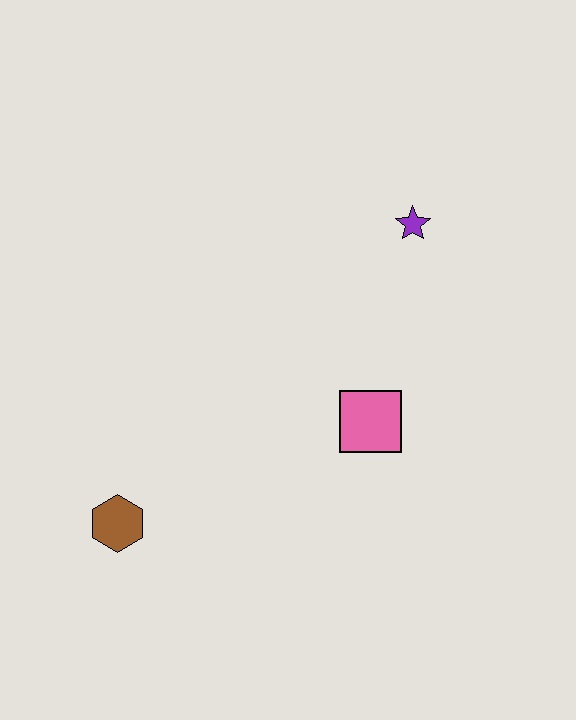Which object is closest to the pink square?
The purple star is closest to the pink square.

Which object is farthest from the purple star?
The brown hexagon is farthest from the purple star.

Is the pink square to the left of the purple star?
Yes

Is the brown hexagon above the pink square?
No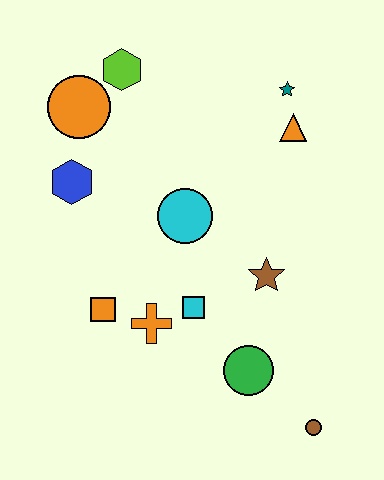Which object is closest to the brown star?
The cyan square is closest to the brown star.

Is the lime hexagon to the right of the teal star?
No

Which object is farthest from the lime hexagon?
The brown circle is farthest from the lime hexagon.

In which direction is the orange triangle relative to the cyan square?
The orange triangle is above the cyan square.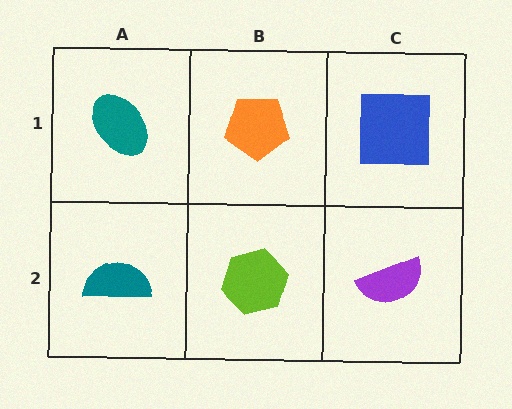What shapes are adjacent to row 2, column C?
A blue square (row 1, column C), a lime hexagon (row 2, column B).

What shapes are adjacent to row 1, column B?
A lime hexagon (row 2, column B), a teal ellipse (row 1, column A), a blue square (row 1, column C).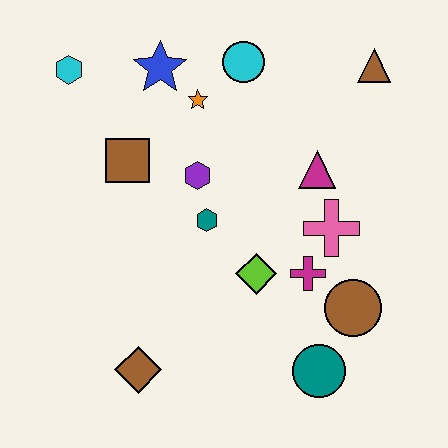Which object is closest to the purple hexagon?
The teal hexagon is closest to the purple hexagon.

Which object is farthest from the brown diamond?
The brown triangle is farthest from the brown diamond.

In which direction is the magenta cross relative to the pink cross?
The magenta cross is below the pink cross.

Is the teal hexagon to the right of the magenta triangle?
No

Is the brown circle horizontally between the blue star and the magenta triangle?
No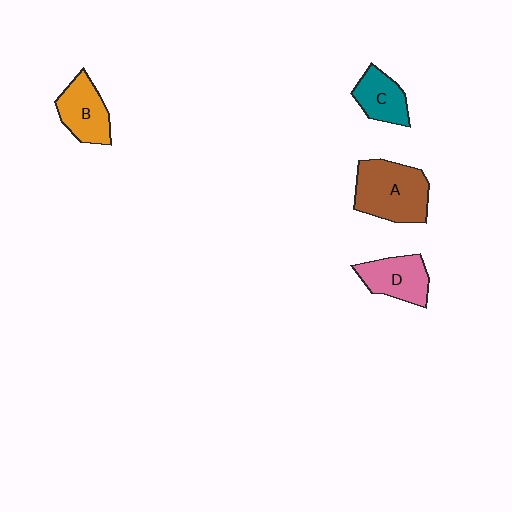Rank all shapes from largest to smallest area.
From largest to smallest: A (brown), D (pink), B (orange), C (teal).